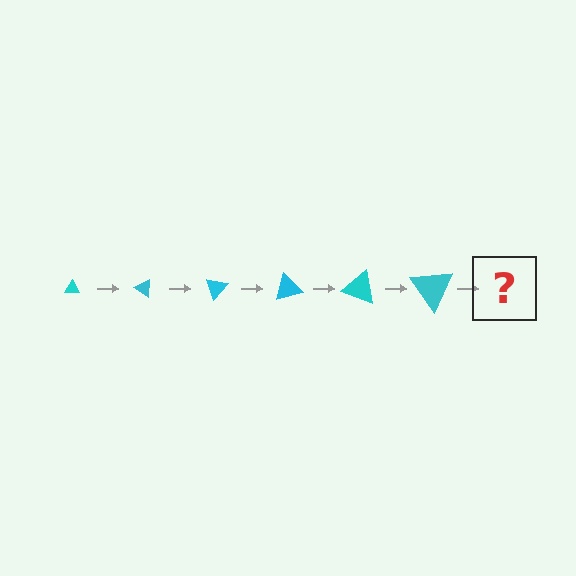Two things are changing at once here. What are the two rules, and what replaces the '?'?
The two rules are that the triangle grows larger each step and it rotates 35 degrees each step. The '?' should be a triangle, larger than the previous one and rotated 210 degrees from the start.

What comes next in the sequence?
The next element should be a triangle, larger than the previous one and rotated 210 degrees from the start.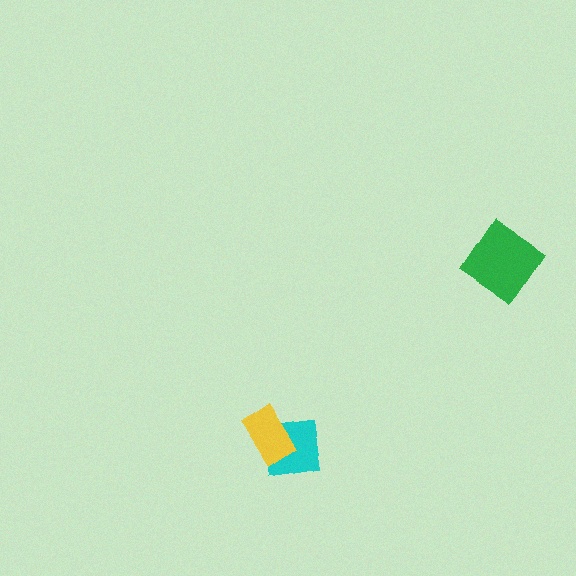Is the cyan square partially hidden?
Yes, it is partially covered by another shape.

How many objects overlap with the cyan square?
1 object overlaps with the cyan square.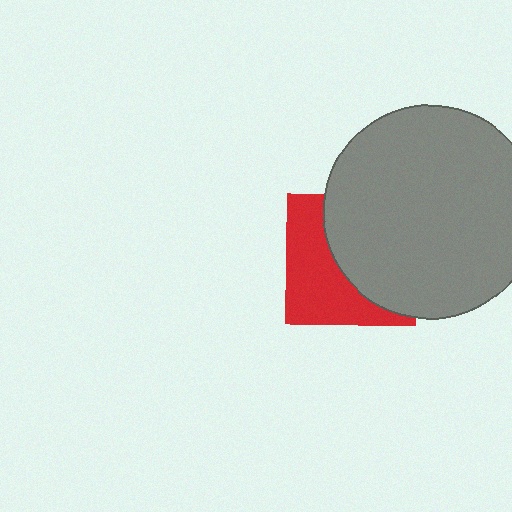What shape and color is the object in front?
The object in front is a gray circle.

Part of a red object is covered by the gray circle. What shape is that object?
It is a square.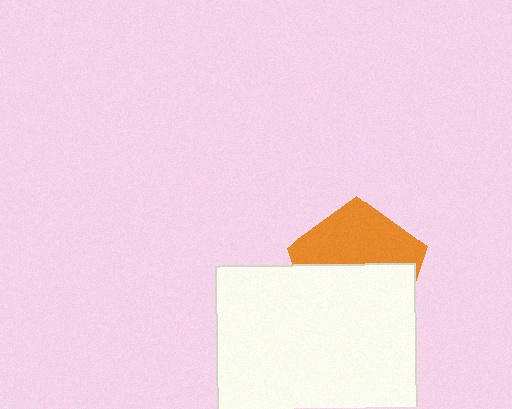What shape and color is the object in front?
The object in front is a white square.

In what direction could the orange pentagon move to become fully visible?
The orange pentagon could move up. That would shift it out from behind the white square entirely.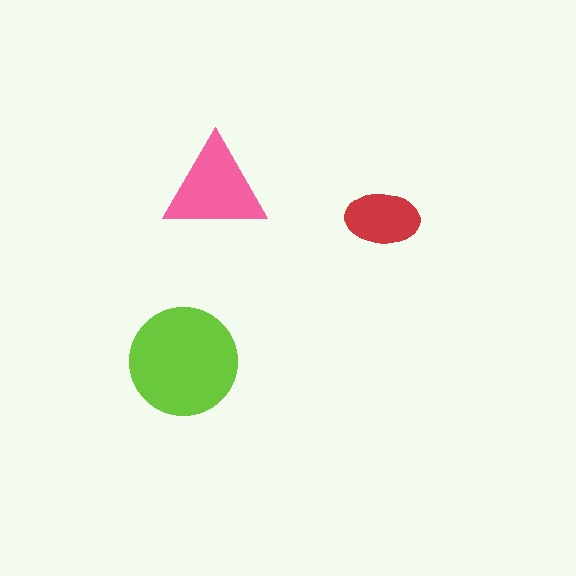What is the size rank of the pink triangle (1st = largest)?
2nd.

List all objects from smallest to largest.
The red ellipse, the pink triangle, the lime circle.